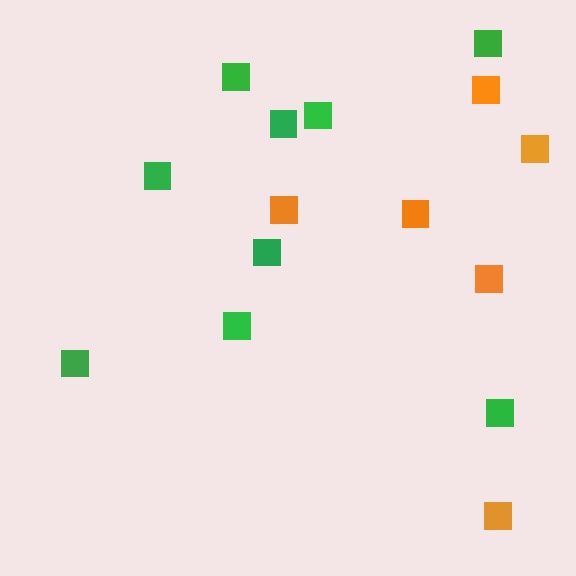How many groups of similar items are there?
There are 2 groups: one group of green squares (9) and one group of orange squares (6).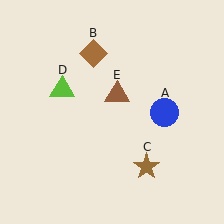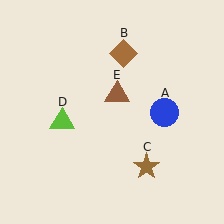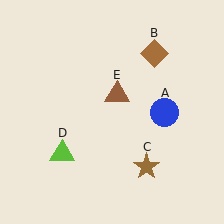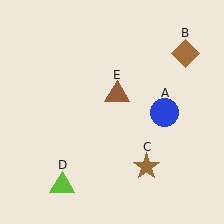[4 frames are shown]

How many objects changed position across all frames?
2 objects changed position: brown diamond (object B), lime triangle (object D).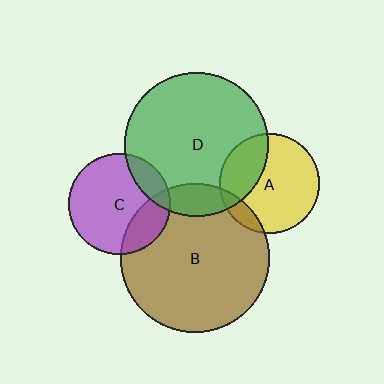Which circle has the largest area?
Circle B (brown).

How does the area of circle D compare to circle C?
Approximately 2.0 times.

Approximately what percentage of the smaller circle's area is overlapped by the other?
Approximately 15%.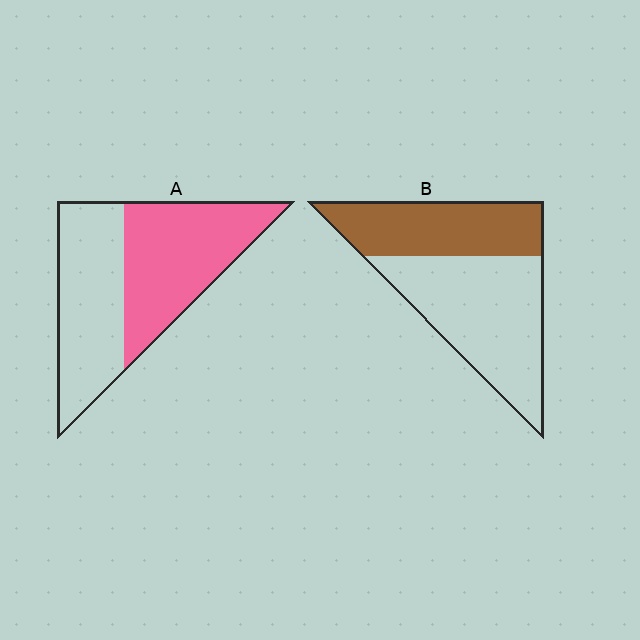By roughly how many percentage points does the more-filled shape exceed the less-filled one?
By roughly 10 percentage points (A over B).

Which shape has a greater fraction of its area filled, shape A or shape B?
Shape A.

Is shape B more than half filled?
No.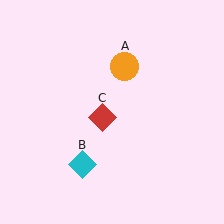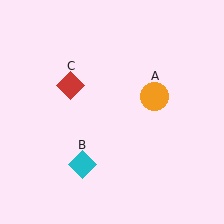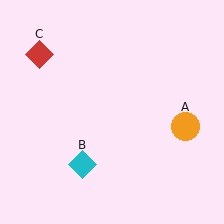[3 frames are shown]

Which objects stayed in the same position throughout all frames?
Cyan diamond (object B) remained stationary.